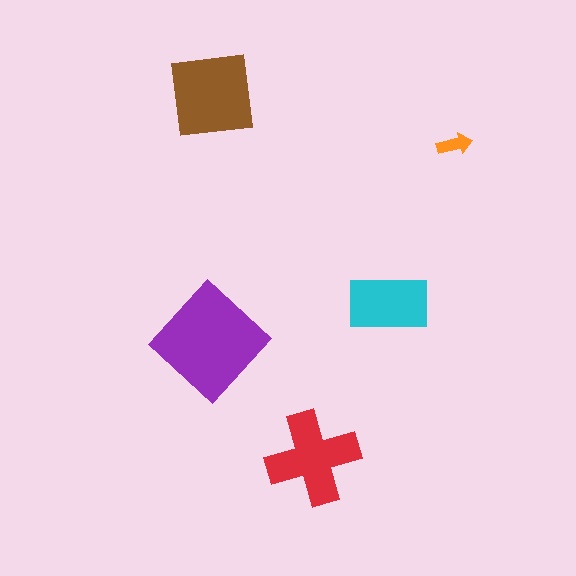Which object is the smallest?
The orange arrow.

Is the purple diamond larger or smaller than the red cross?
Larger.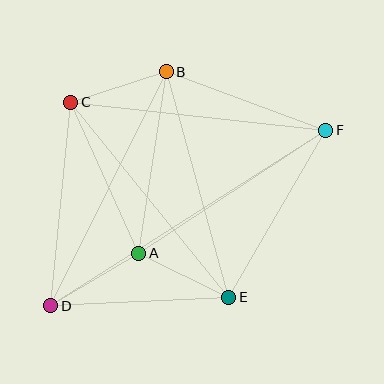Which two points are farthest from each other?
Points D and F are farthest from each other.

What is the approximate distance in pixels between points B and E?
The distance between B and E is approximately 234 pixels.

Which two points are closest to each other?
Points A and E are closest to each other.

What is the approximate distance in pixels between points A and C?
The distance between A and C is approximately 166 pixels.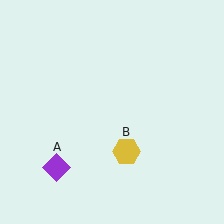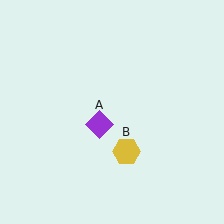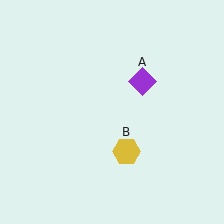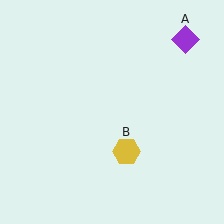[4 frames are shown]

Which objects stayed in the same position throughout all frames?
Yellow hexagon (object B) remained stationary.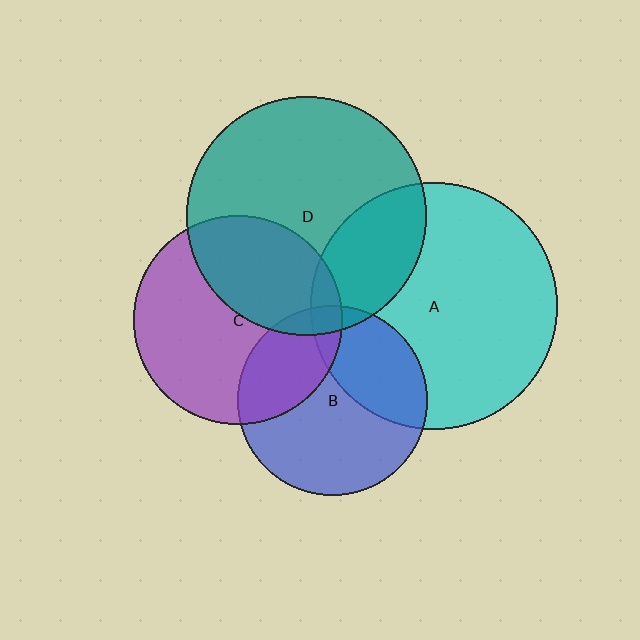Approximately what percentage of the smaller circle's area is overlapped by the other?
Approximately 25%.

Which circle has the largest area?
Circle A (cyan).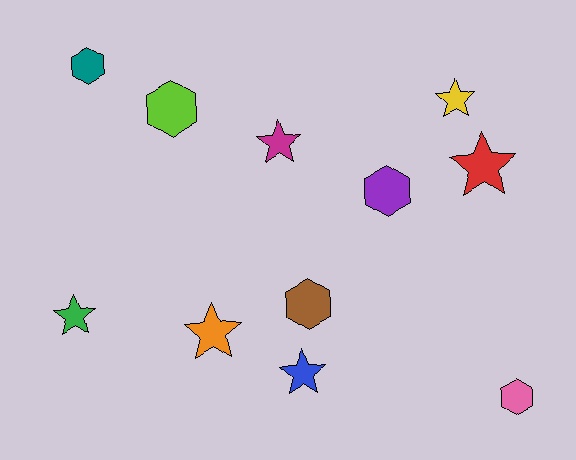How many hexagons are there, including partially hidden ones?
There are 5 hexagons.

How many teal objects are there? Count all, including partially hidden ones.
There is 1 teal object.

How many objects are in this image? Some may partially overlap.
There are 11 objects.